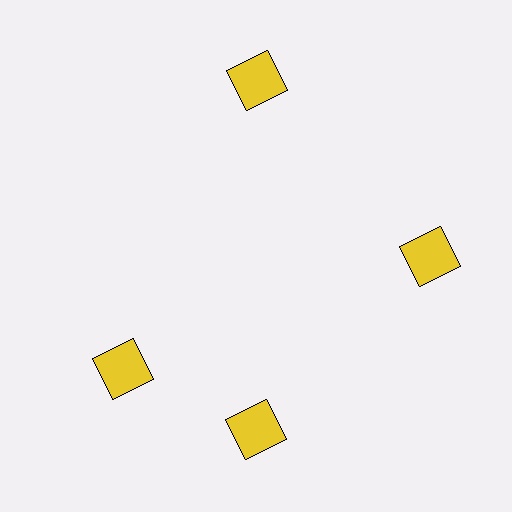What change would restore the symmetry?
The symmetry would be restored by rotating it back into even spacing with its neighbors so that all 4 squares sit at equal angles and equal distance from the center.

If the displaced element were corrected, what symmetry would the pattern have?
It would have 4-fold rotational symmetry — the pattern would map onto itself every 90 degrees.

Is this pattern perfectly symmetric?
No. The 4 yellow squares are arranged in a ring, but one element near the 9 o'clock position is rotated out of alignment along the ring, breaking the 4-fold rotational symmetry.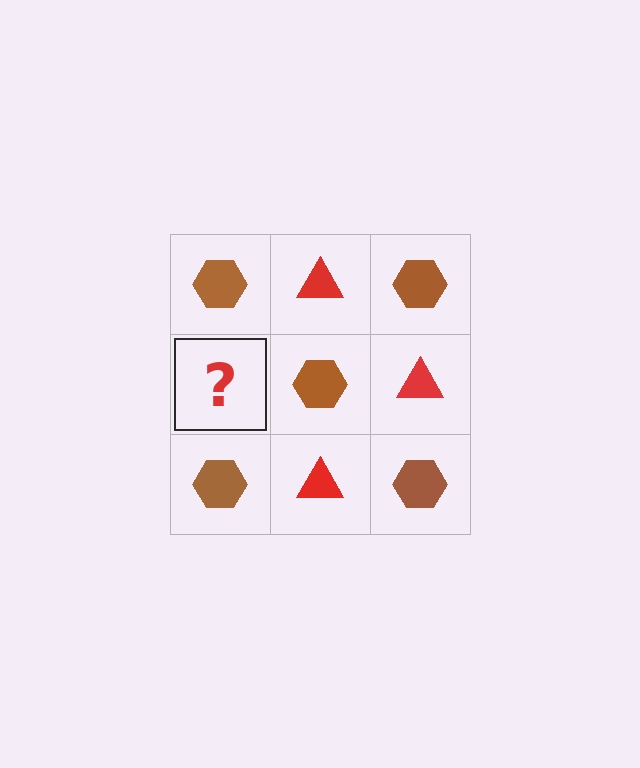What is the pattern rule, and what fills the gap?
The rule is that it alternates brown hexagon and red triangle in a checkerboard pattern. The gap should be filled with a red triangle.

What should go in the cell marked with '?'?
The missing cell should contain a red triangle.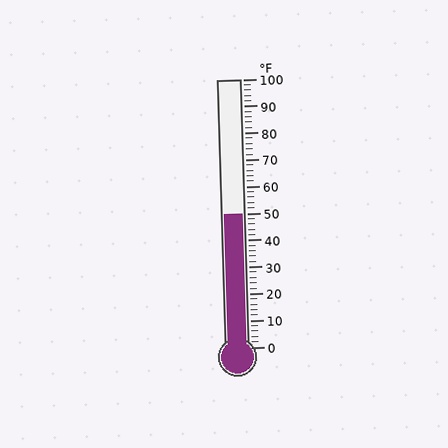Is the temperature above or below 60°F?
The temperature is below 60°F.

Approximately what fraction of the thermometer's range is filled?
The thermometer is filled to approximately 50% of its range.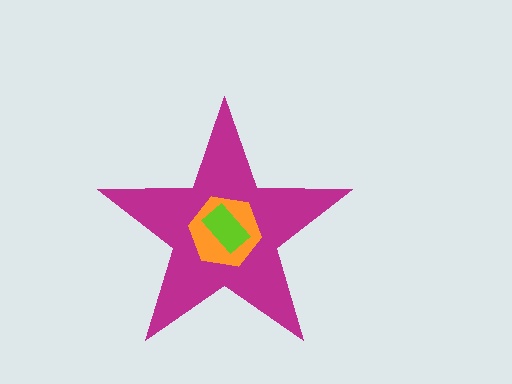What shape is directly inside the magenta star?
The orange hexagon.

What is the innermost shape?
The lime rectangle.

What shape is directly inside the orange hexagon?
The lime rectangle.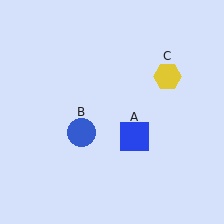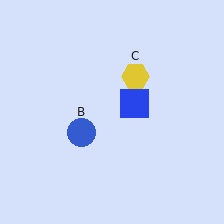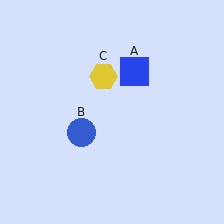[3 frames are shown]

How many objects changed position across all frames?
2 objects changed position: blue square (object A), yellow hexagon (object C).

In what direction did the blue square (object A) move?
The blue square (object A) moved up.